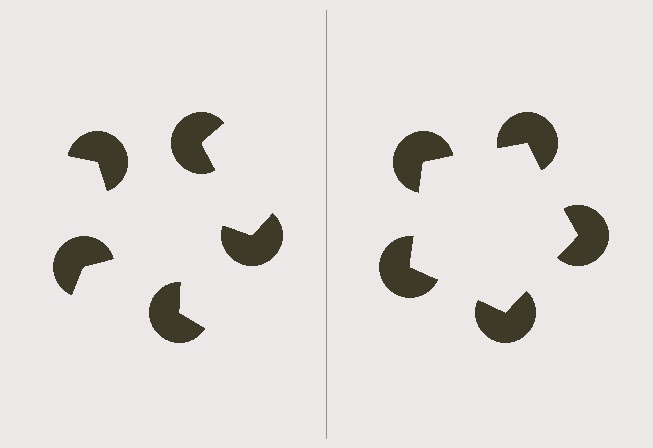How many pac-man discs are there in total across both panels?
10 — 5 on each side.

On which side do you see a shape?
An illusory pentagon appears on the right side. On the left side the wedge cuts are rotated, so no coherent shape forms.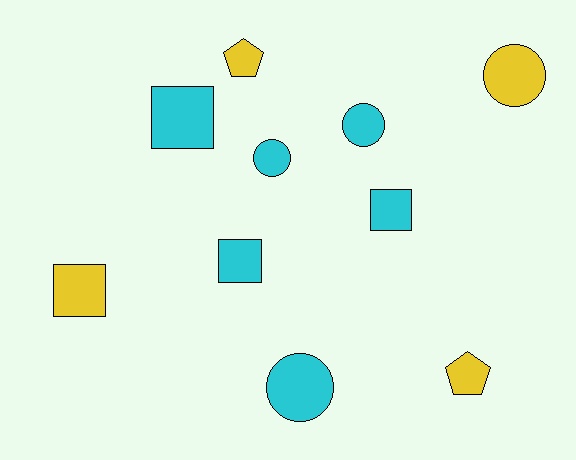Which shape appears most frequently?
Square, with 4 objects.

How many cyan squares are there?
There are 3 cyan squares.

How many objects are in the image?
There are 10 objects.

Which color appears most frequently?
Cyan, with 6 objects.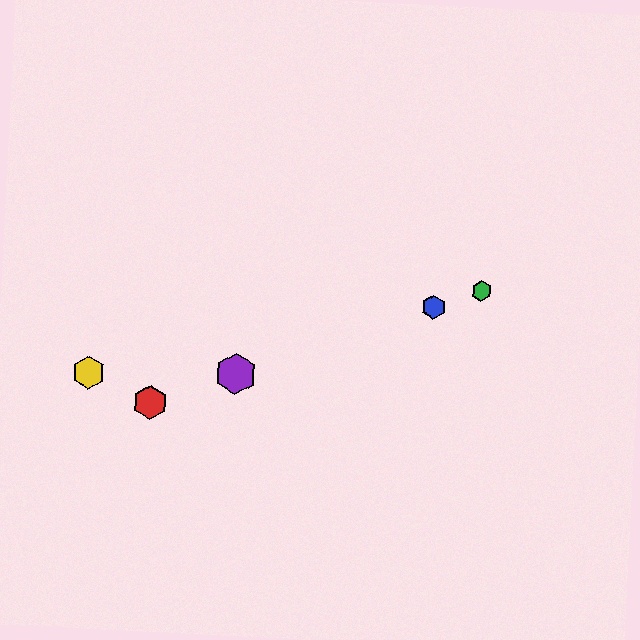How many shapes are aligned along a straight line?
4 shapes (the red hexagon, the blue hexagon, the green hexagon, the purple hexagon) are aligned along a straight line.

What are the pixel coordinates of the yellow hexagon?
The yellow hexagon is at (89, 373).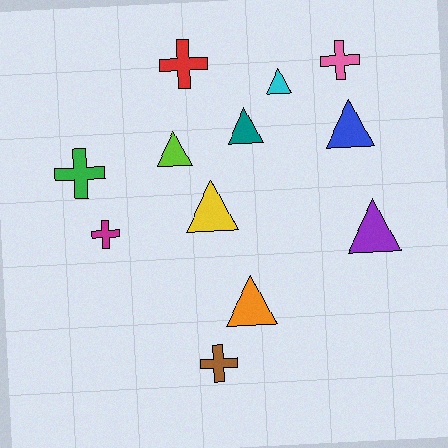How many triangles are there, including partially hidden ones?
There are 7 triangles.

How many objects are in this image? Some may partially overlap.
There are 12 objects.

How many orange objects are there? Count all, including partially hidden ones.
There is 1 orange object.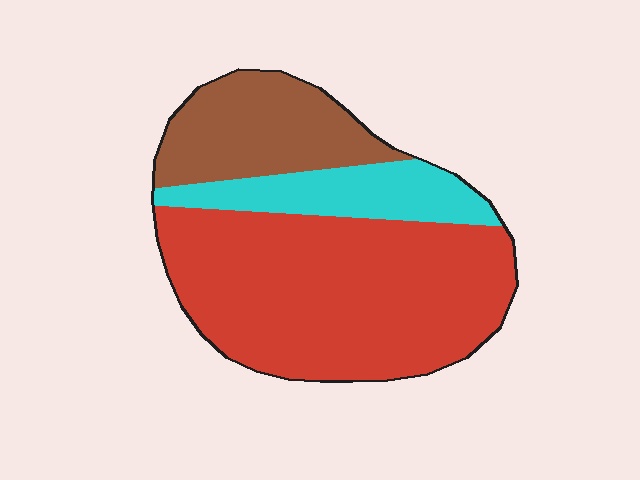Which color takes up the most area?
Red, at roughly 60%.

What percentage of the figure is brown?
Brown covers around 25% of the figure.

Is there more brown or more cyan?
Brown.